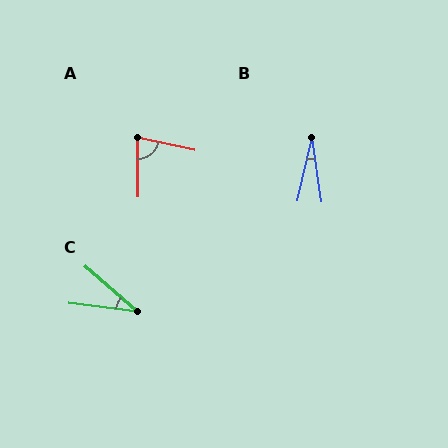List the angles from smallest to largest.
B (21°), C (34°), A (77°).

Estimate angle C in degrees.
Approximately 34 degrees.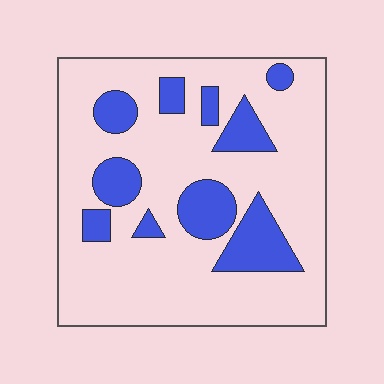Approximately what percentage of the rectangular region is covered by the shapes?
Approximately 20%.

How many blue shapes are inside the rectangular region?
10.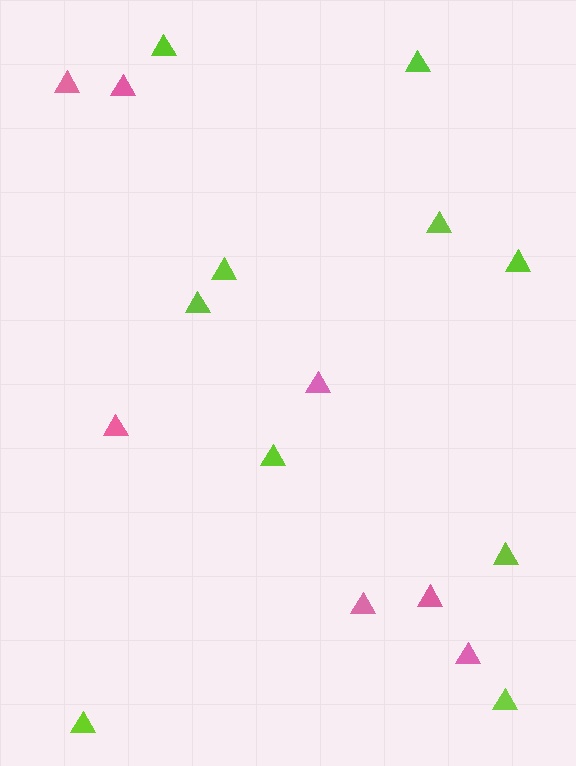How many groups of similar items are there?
There are 2 groups: one group of lime triangles (10) and one group of pink triangles (7).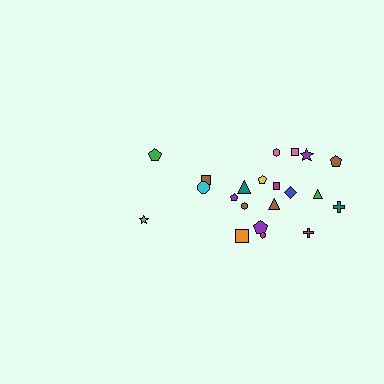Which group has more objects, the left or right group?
The right group.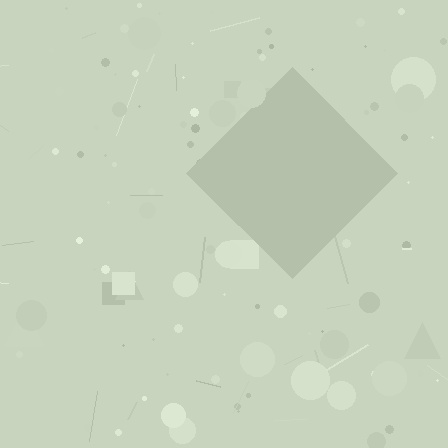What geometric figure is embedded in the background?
A diamond is embedded in the background.